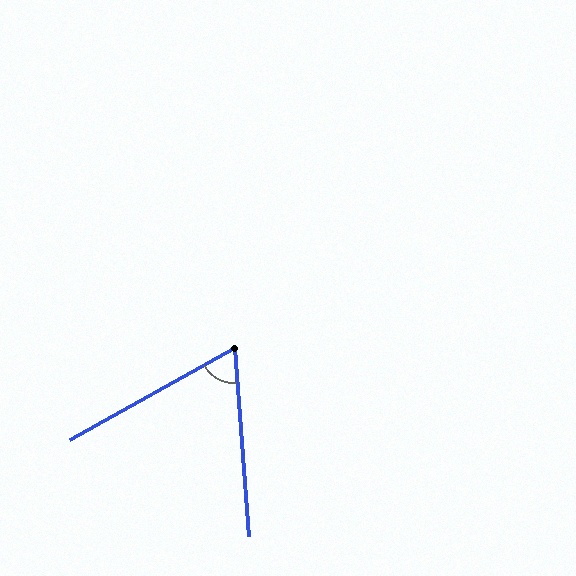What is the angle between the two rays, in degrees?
Approximately 65 degrees.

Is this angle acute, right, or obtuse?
It is acute.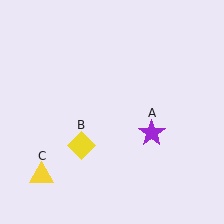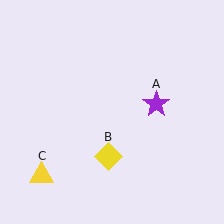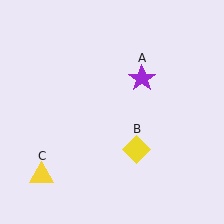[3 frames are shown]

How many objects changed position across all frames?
2 objects changed position: purple star (object A), yellow diamond (object B).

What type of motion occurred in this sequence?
The purple star (object A), yellow diamond (object B) rotated counterclockwise around the center of the scene.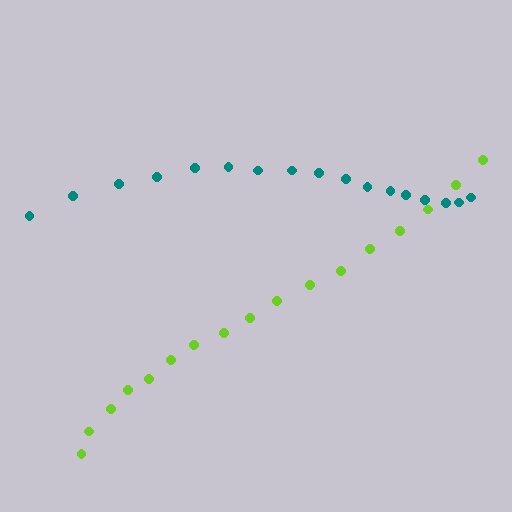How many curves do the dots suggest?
There are 2 distinct paths.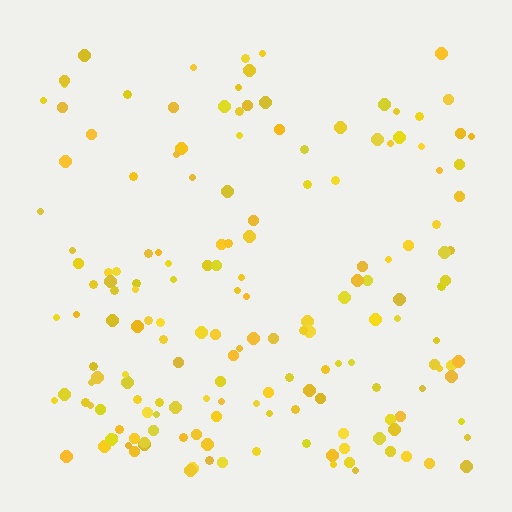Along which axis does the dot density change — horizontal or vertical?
Vertical.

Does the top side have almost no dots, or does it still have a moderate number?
Still a moderate number, just noticeably fewer than the bottom.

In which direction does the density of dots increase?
From top to bottom, with the bottom side densest.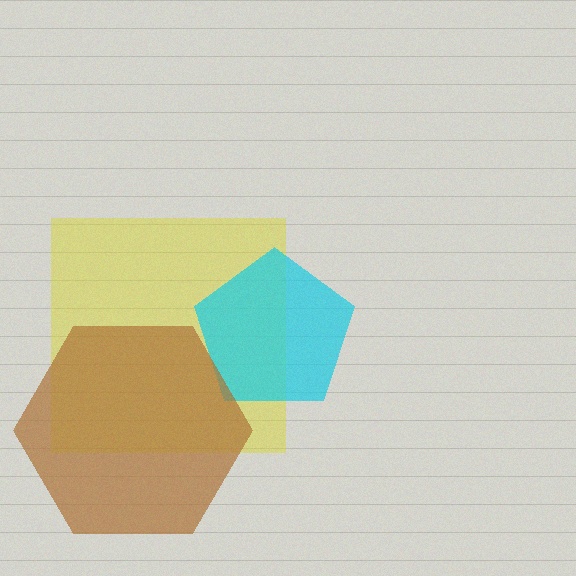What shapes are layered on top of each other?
The layered shapes are: a yellow square, a cyan pentagon, a brown hexagon.